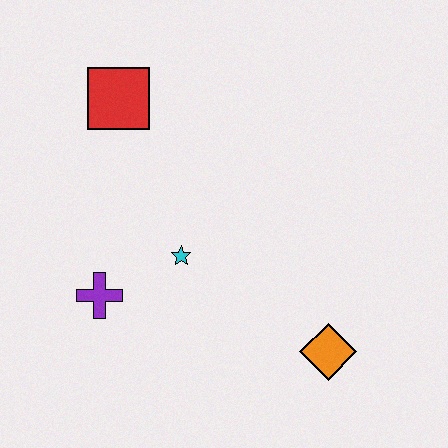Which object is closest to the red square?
The cyan star is closest to the red square.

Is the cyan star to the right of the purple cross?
Yes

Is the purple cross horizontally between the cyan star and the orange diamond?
No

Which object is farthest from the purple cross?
The orange diamond is farthest from the purple cross.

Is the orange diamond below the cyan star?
Yes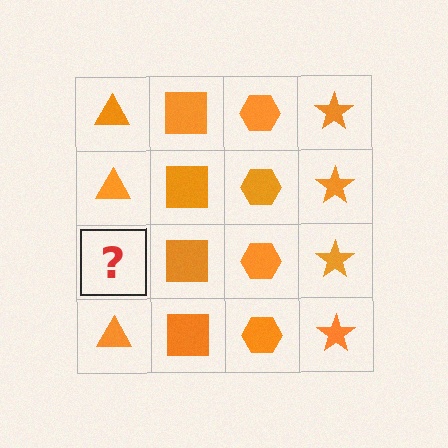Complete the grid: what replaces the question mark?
The question mark should be replaced with an orange triangle.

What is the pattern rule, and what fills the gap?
The rule is that each column has a consistent shape. The gap should be filled with an orange triangle.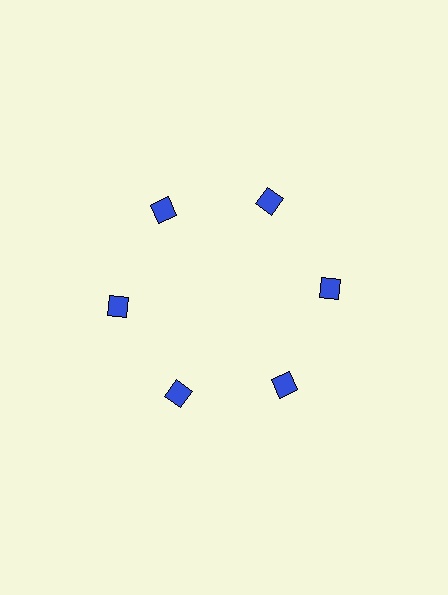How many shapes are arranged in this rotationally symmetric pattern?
There are 6 shapes, arranged in 6 groups of 1.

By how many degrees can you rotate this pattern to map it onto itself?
The pattern maps onto itself every 60 degrees of rotation.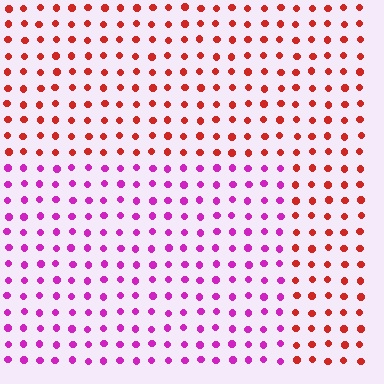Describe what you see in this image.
The image is filled with small red elements in a uniform arrangement. A rectangle-shaped region is visible where the elements are tinted to a slightly different hue, forming a subtle color boundary.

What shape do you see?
I see a rectangle.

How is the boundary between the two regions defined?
The boundary is defined purely by a slight shift in hue (about 56 degrees). Spacing, size, and orientation are identical on both sides.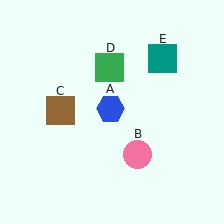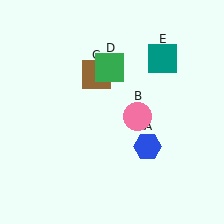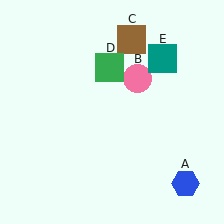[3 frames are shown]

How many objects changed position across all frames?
3 objects changed position: blue hexagon (object A), pink circle (object B), brown square (object C).